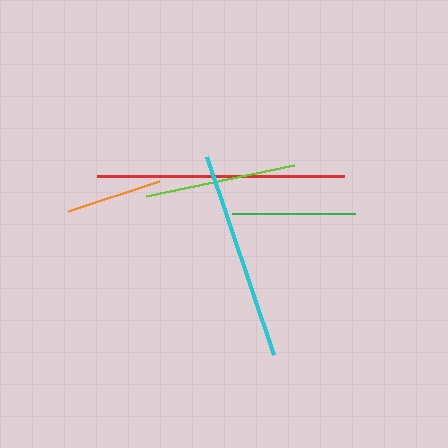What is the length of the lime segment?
The lime segment is approximately 151 pixels long.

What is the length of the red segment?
The red segment is approximately 247 pixels long.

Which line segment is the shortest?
The orange line is the shortest at approximately 96 pixels.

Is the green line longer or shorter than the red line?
The red line is longer than the green line.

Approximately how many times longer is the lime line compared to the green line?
The lime line is approximately 1.2 times the length of the green line.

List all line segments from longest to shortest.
From longest to shortest: red, cyan, lime, green, orange.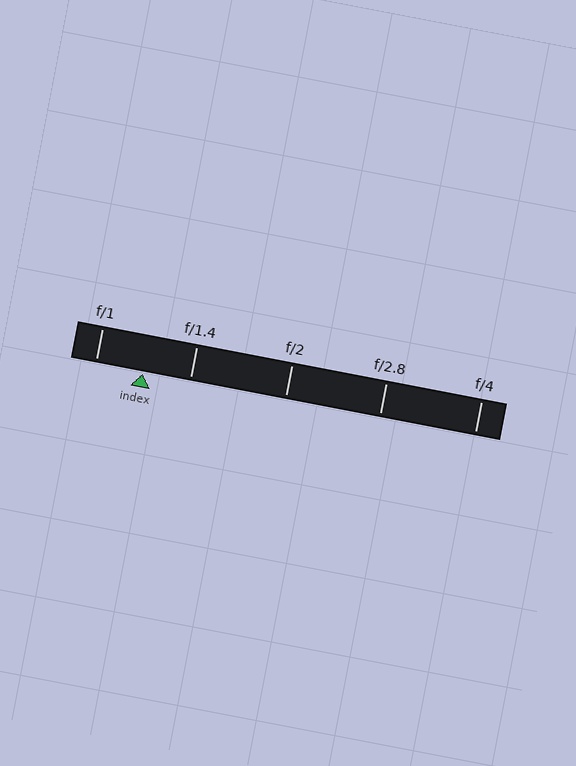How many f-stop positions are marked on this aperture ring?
There are 5 f-stop positions marked.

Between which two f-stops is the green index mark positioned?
The index mark is between f/1 and f/1.4.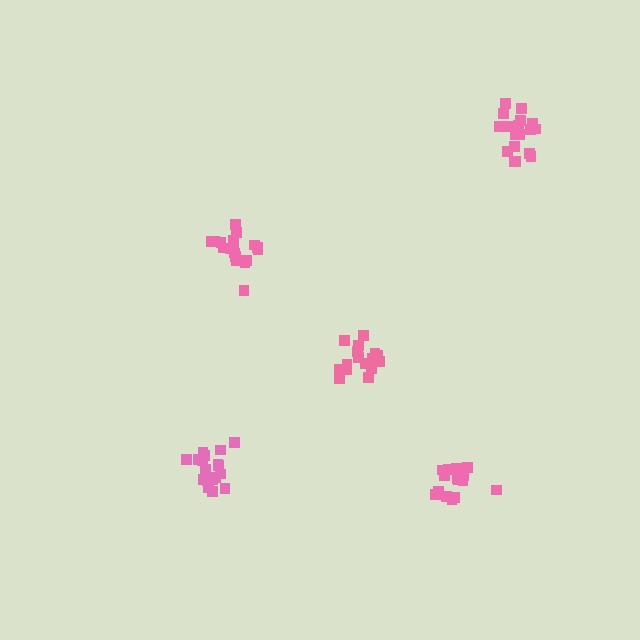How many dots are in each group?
Group 1: 16 dots, Group 2: 18 dots, Group 3: 18 dots, Group 4: 18 dots, Group 5: 15 dots (85 total).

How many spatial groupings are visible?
There are 5 spatial groupings.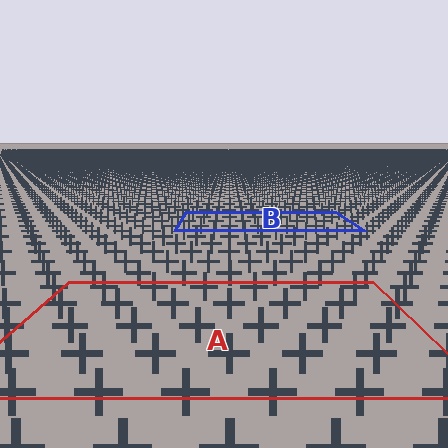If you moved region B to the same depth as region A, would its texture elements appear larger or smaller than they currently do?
They would appear larger. At a closer depth, the same texture elements are projected at a bigger on-screen size.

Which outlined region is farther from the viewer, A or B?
Region B is farther from the viewer — the texture elements inside it appear smaller and more densely packed.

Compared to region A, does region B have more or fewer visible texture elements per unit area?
Region B has more texture elements per unit area — they are packed more densely because it is farther away.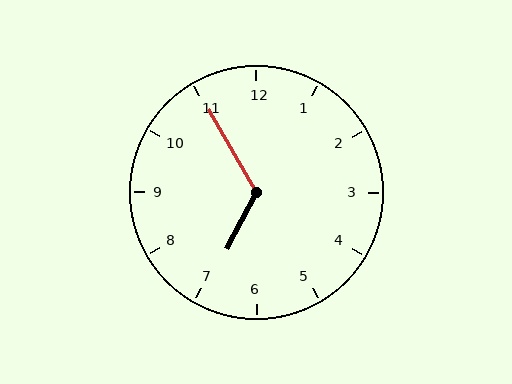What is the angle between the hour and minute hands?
Approximately 122 degrees.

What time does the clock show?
6:55.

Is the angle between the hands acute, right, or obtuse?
It is obtuse.